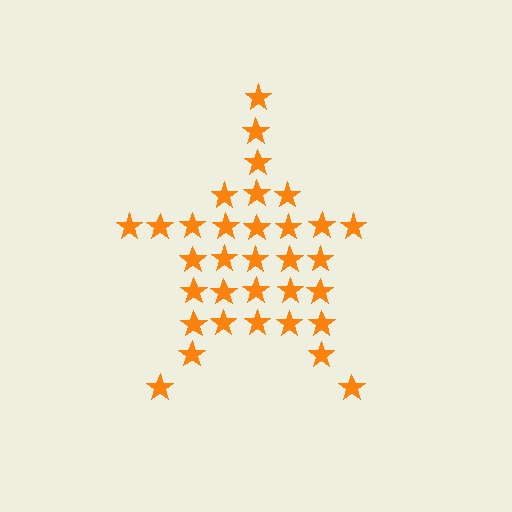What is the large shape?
The large shape is a star.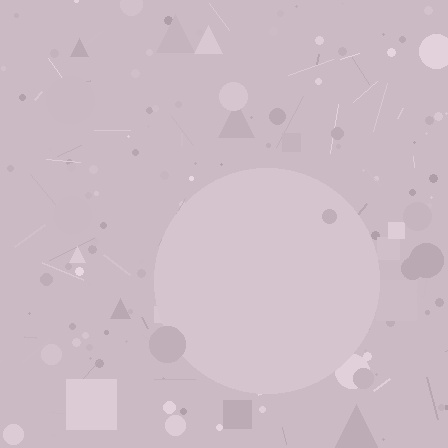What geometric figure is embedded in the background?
A circle is embedded in the background.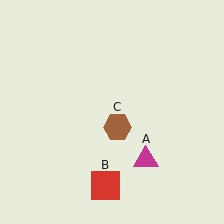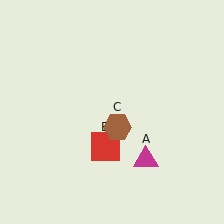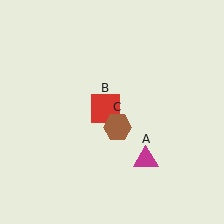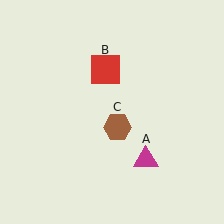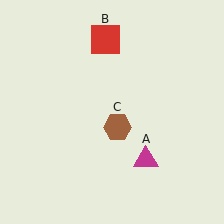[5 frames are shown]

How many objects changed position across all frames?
1 object changed position: red square (object B).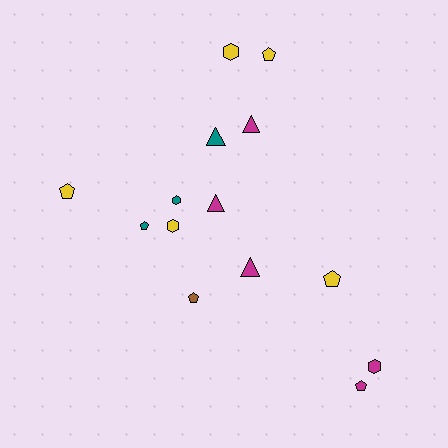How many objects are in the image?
There are 14 objects.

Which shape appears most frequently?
Pentagon, with 6 objects.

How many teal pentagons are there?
There is 1 teal pentagon.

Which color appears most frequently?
Magenta, with 5 objects.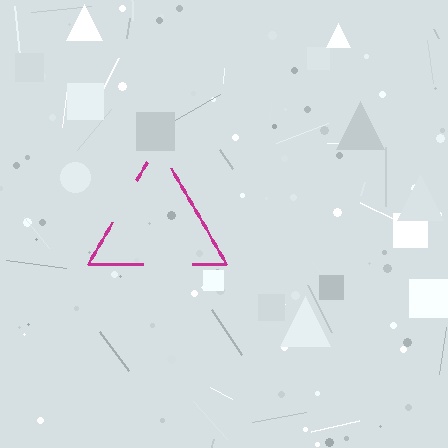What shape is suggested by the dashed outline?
The dashed outline suggests a triangle.